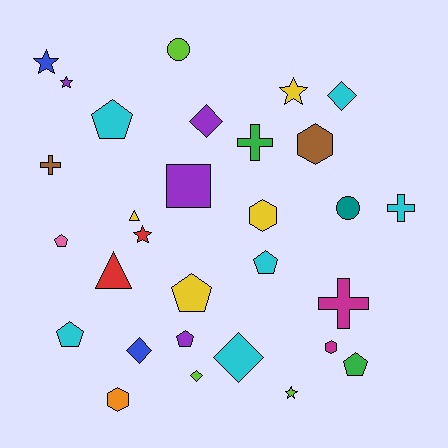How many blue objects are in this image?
There are 2 blue objects.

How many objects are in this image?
There are 30 objects.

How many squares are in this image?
There is 1 square.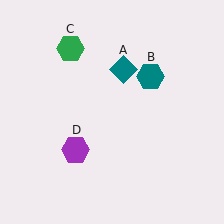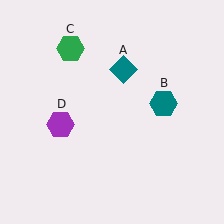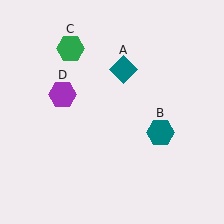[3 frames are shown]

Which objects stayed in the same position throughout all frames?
Teal diamond (object A) and green hexagon (object C) remained stationary.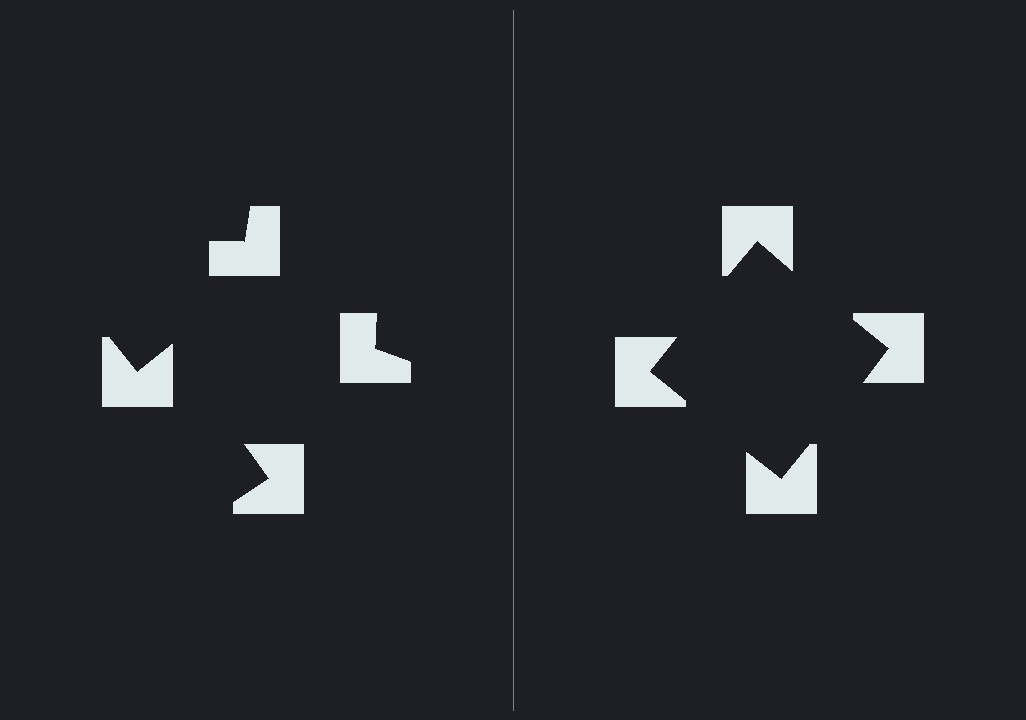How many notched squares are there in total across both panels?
8 — 4 on each side.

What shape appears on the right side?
An illusory square.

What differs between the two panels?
The notched squares are positioned identically on both sides; only the wedge orientations differ. On the right they align to a square; on the left they are misaligned.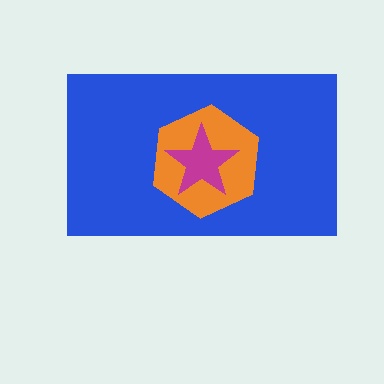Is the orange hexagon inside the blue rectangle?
Yes.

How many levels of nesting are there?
3.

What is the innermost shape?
The magenta star.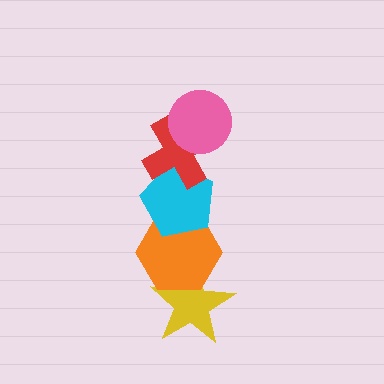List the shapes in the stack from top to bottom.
From top to bottom: the pink circle, the red cross, the cyan pentagon, the orange hexagon, the yellow star.